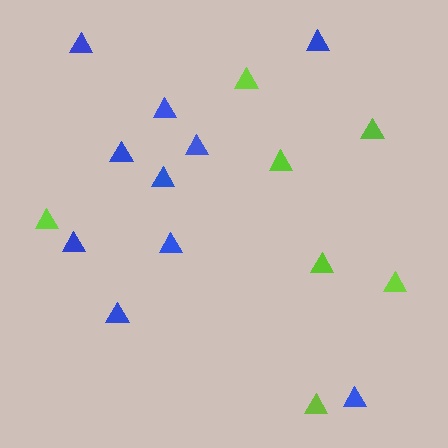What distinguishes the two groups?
There are 2 groups: one group of lime triangles (7) and one group of blue triangles (10).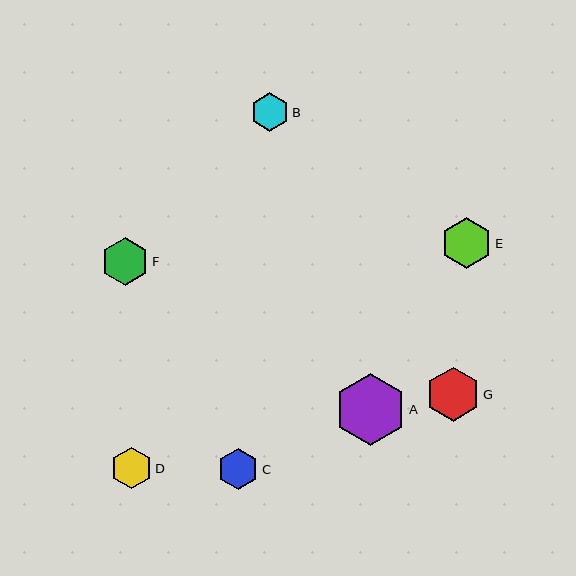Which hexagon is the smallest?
Hexagon B is the smallest with a size of approximately 38 pixels.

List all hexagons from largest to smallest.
From largest to smallest: A, G, E, F, C, D, B.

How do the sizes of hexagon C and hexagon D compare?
Hexagon C and hexagon D are approximately the same size.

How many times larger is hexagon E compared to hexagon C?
Hexagon E is approximately 1.2 times the size of hexagon C.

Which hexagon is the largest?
Hexagon A is the largest with a size of approximately 71 pixels.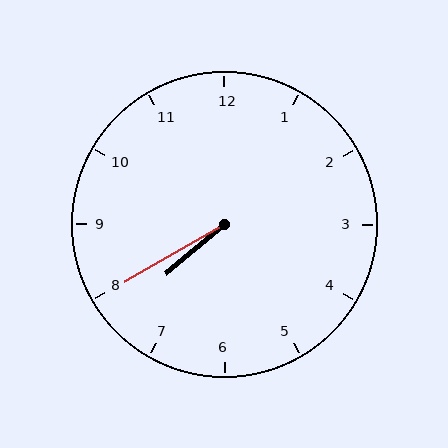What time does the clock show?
7:40.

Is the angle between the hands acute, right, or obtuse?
It is acute.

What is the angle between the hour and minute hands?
Approximately 10 degrees.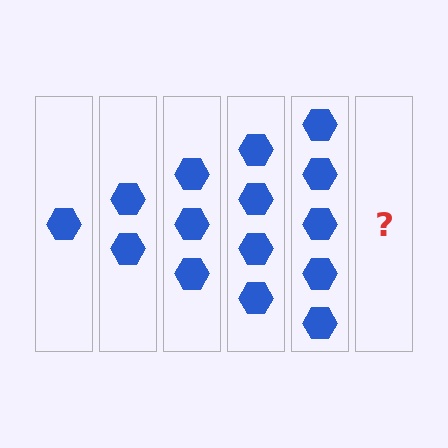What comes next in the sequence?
The next element should be 6 hexagons.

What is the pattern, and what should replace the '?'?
The pattern is that each step adds one more hexagon. The '?' should be 6 hexagons.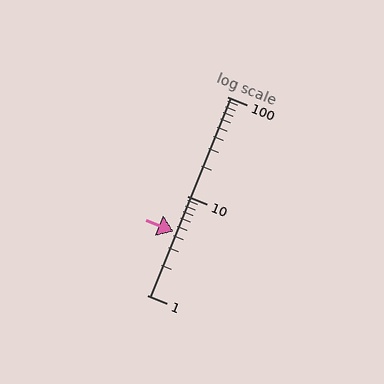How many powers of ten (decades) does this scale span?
The scale spans 2 decades, from 1 to 100.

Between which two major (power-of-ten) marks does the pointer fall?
The pointer is between 1 and 10.